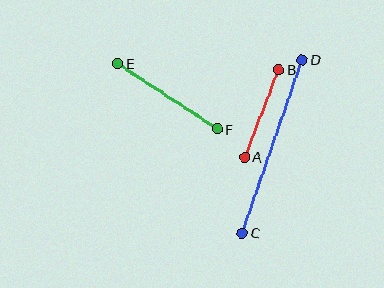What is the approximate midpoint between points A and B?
The midpoint is at approximately (262, 113) pixels.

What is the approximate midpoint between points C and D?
The midpoint is at approximately (272, 146) pixels.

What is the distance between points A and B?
The distance is approximately 94 pixels.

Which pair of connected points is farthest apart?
Points C and D are farthest apart.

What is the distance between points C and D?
The distance is approximately 183 pixels.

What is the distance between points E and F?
The distance is approximately 119 pixels.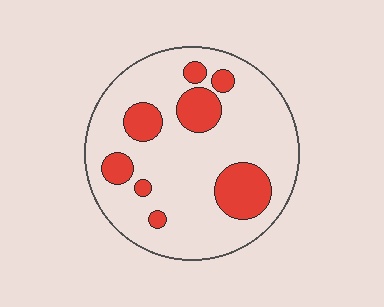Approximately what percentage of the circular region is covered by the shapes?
Approximately 20%.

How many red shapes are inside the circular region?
8.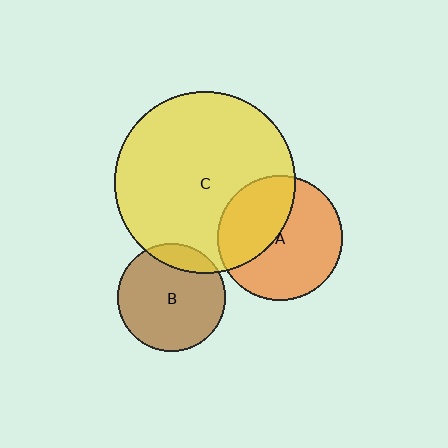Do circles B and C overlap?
Yes.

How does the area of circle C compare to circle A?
Approximately 2.1 times.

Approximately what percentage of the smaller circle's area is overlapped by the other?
Approximately 15%.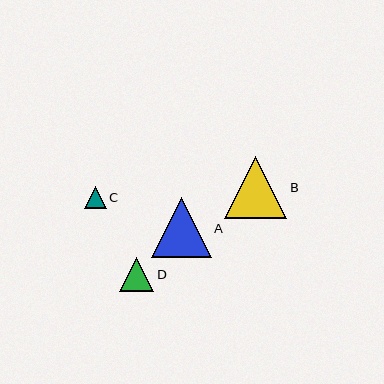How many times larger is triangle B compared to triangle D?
Triangle B is approximately 1.8 times the size of triangle D.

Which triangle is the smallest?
Triangle C is the smallest with a size of approximately 22 pixels.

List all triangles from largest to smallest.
From largest to smallest: B, A, D, C.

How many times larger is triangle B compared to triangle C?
Triangle B is approximately 2.8 times the size of triangle C.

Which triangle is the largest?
Triangle B is the largest with a size of approximately 62 pixels.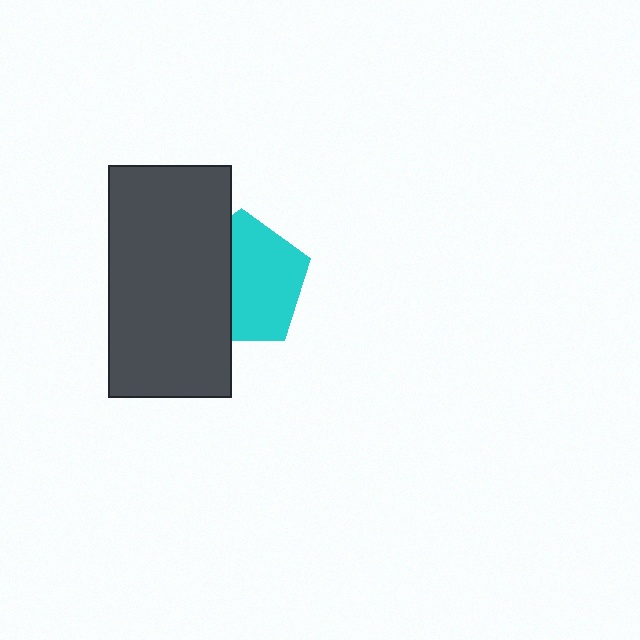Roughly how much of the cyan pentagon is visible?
About half of it is visible (roughly 60%).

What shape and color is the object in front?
The object in front is a dark gray rectangle.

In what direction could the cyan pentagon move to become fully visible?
The cyan pentagon could move right. That would shift it out from behind the dark gray rectangle entirely.